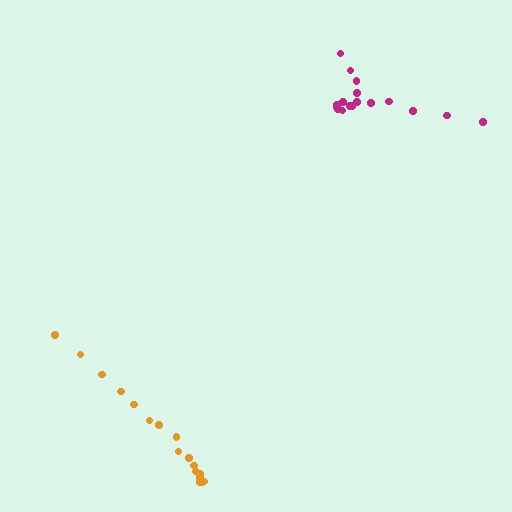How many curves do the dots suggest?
There are 2 distinct paths.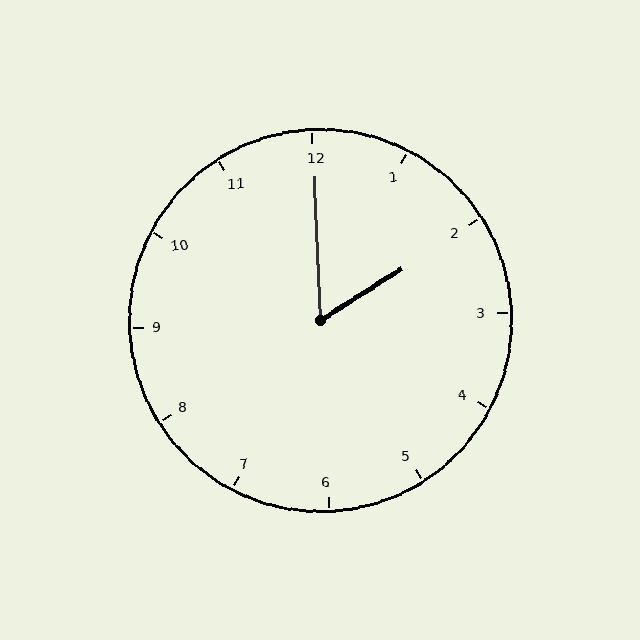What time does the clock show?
2:00.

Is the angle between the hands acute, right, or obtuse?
It is acute.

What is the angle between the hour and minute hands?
Approximately 60 degrees.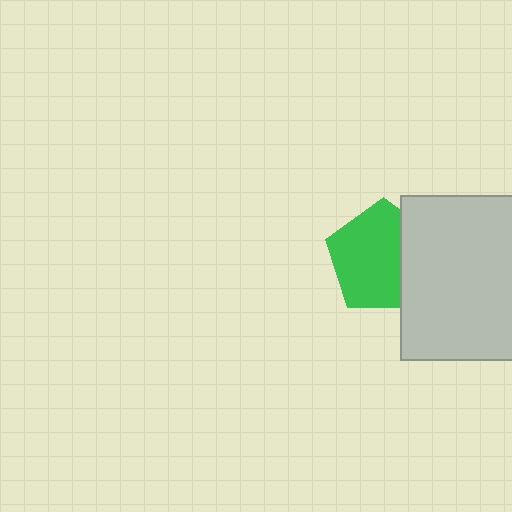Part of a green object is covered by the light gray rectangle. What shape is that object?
It is a pentagon.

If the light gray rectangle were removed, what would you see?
You would see the complete green pentagon.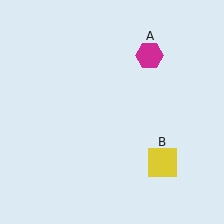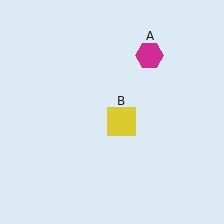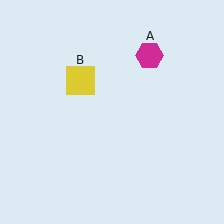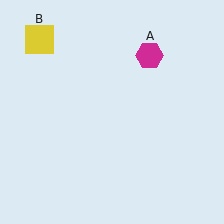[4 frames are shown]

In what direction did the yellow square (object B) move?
The yellow square (object B) moved up and to the left.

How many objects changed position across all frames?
1 object changed position: yellow square (object B).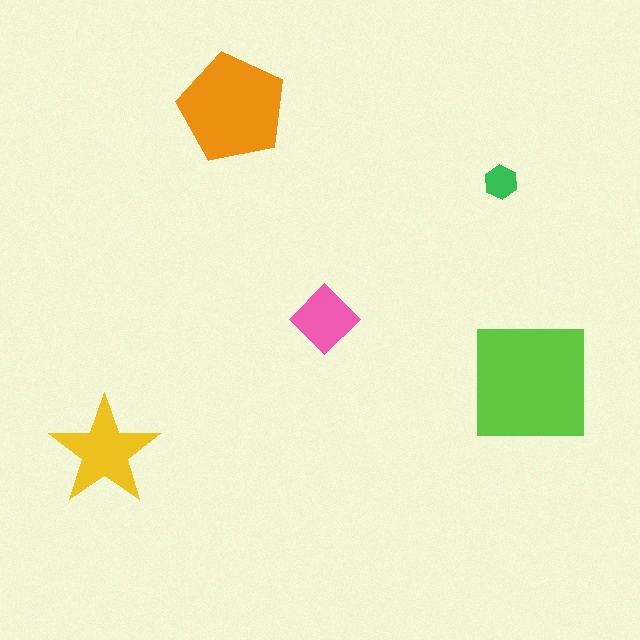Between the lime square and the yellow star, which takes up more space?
The lime square.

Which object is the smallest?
The green hexagon.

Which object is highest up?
The orange pentagon is topmost.